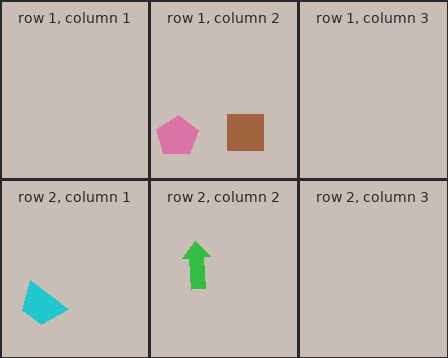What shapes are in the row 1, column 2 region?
The pink pentagon, the brown square.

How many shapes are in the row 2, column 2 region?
1.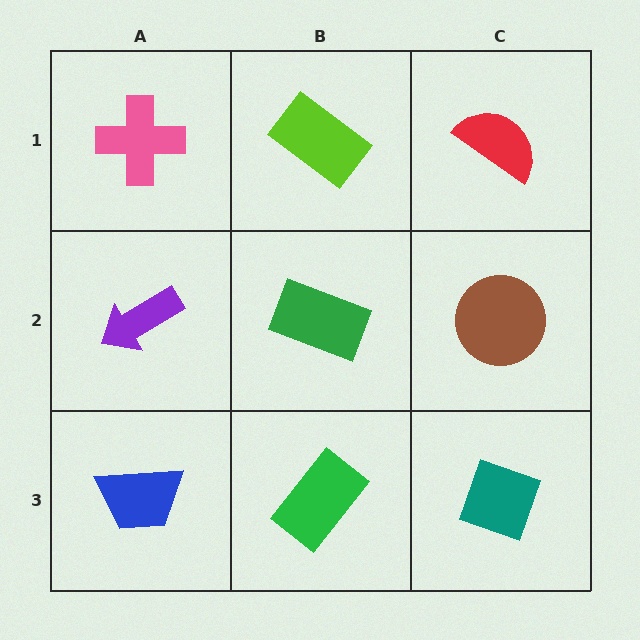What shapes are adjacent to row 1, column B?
A green rectangle (row 2, column B), a pink cross (row 1, column A), a red semicircle (row 1, column C).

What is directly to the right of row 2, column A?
A green rectangle.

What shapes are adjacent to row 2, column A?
A pink cross (row 1, column A), a blue trapezoid (row 3, column A), a green rectangle (row 2, column B).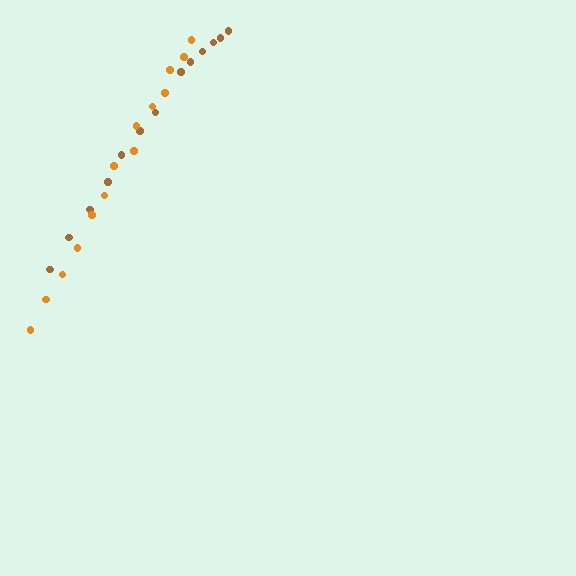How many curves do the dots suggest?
There are 2 distinct paths.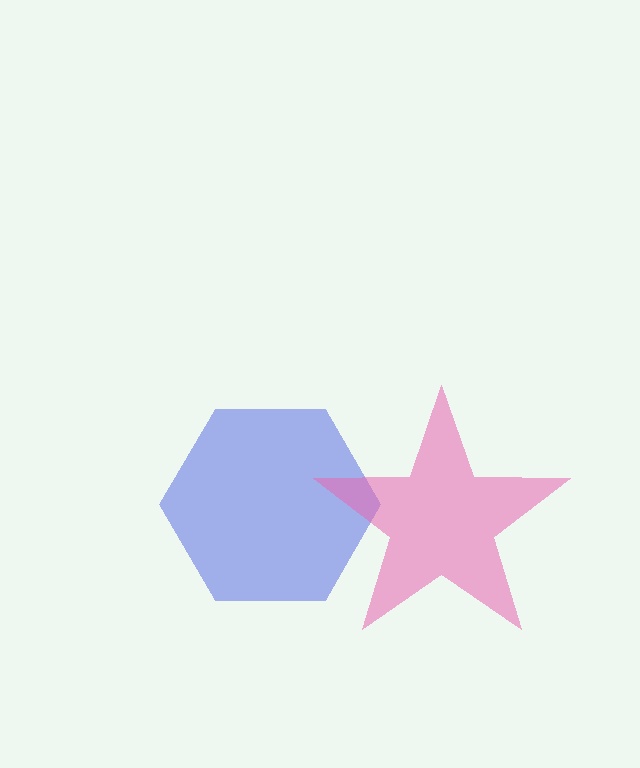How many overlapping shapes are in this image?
There are 2 overlapping shapes in the image.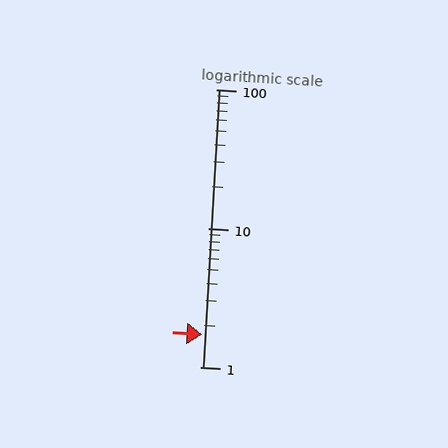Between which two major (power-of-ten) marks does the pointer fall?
The pointer is between 1 and 10.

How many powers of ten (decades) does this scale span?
The scale spans 2 decades, from 1 to 100.